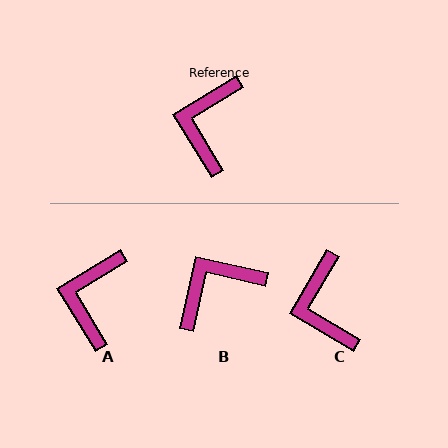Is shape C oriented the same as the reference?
No, it is off by about 28 degrees.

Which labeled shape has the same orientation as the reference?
A.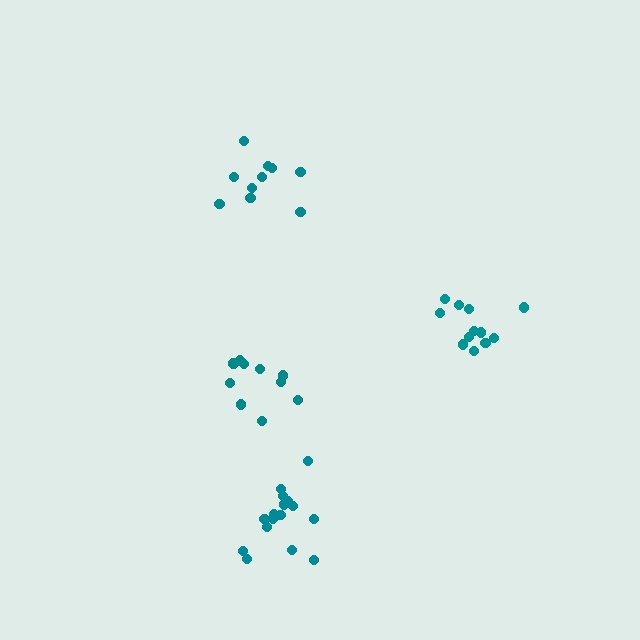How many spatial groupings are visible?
There are 4 spatial groupings.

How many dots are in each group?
Group 1: 10 dots, Group 2: 10 dots, Group 3: 16 dots, Group 4: 12 dots (48 total).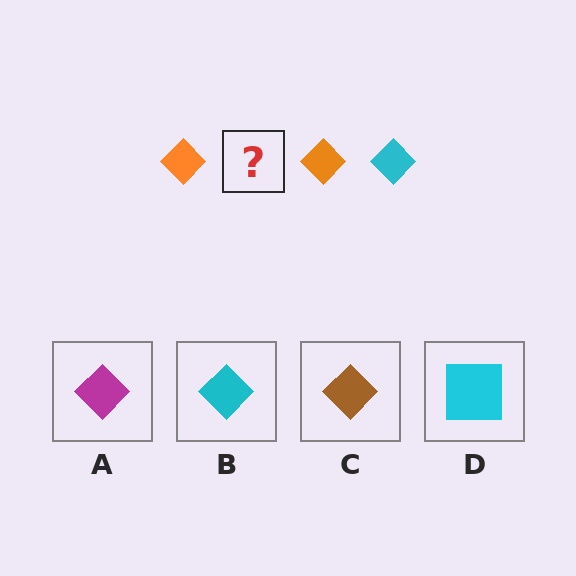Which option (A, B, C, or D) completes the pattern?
B.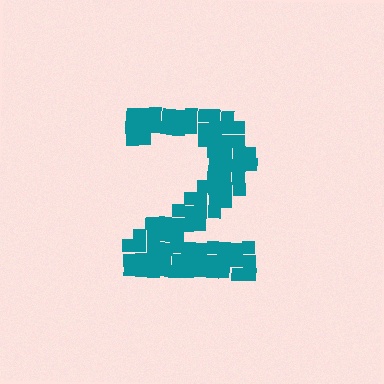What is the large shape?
The large shape is the digit 2.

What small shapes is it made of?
It is made of small squares.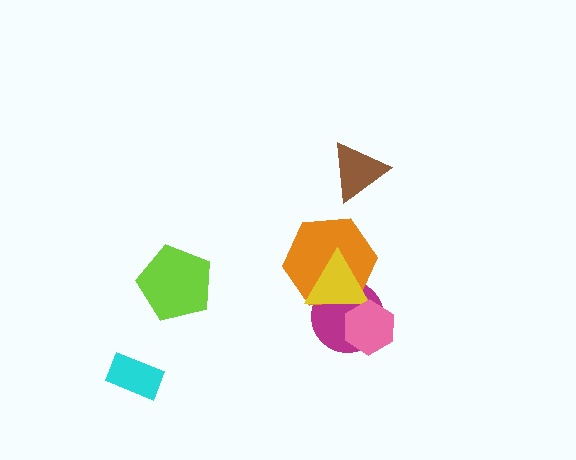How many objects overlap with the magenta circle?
3 objects overlap with the magenta circle.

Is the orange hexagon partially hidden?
Yes, it is partially covered by another shape.